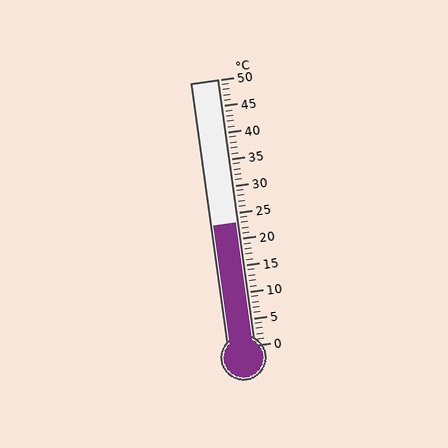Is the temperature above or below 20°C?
The temperature is above 20°C.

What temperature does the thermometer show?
The thermometer shows approximately 23°C.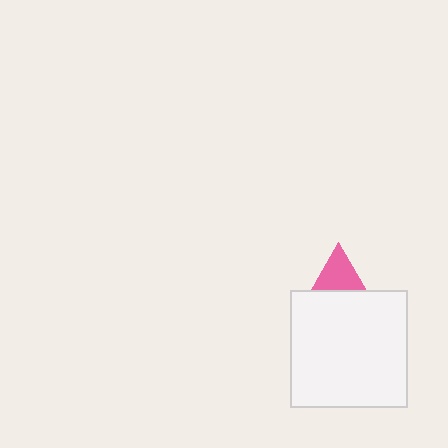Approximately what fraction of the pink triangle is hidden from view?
Roughly 64% of the pink triangle is hidden behind the white square.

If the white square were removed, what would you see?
You would see the complete pink triangle.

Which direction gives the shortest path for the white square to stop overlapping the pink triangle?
Moving down gives the shortest separation.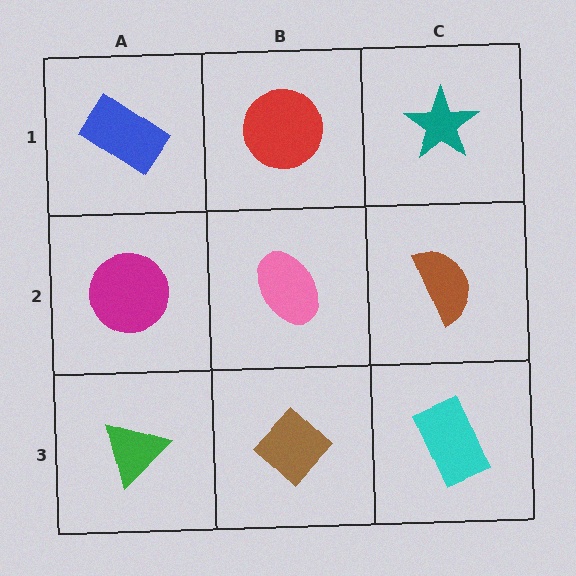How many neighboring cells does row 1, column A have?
2.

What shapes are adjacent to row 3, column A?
A magenta circle (row 2, column A), a brown diamond (row 3, column B).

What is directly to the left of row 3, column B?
A green triangle.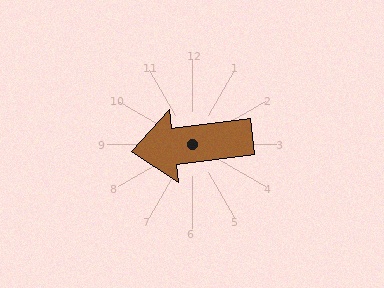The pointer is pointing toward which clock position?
Roughly 9 o'clock.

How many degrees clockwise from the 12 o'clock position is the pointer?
Approximately 263 degrees.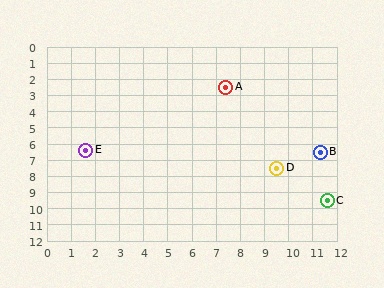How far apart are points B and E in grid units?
Points B and E are about 9.7 grid units apart.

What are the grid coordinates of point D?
Point D is at approximately (9.5, 7.5).